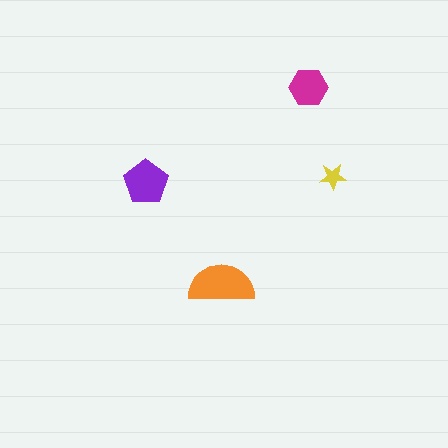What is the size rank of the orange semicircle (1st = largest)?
1st.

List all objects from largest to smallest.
The orange semicircle, the purple pentagon, the magenta hexagon, the yellow star.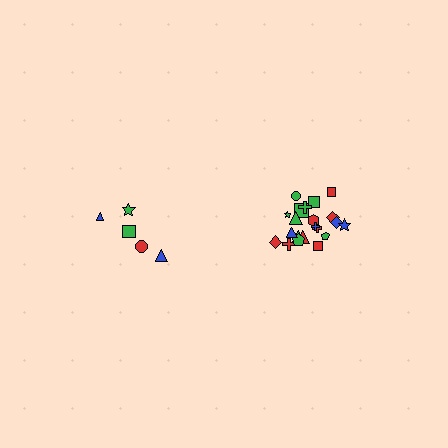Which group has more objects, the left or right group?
The right group.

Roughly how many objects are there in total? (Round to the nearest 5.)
Roughly 25 objects in total.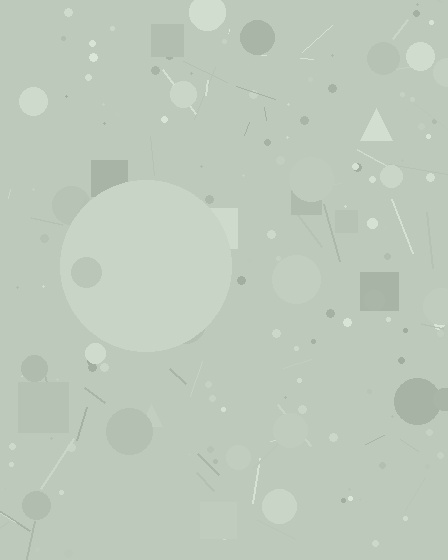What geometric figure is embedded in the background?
A circle is embedded in the background.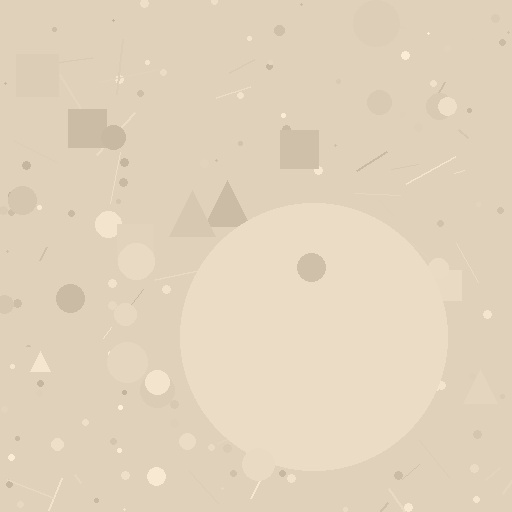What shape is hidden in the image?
A circle is hidden in the image.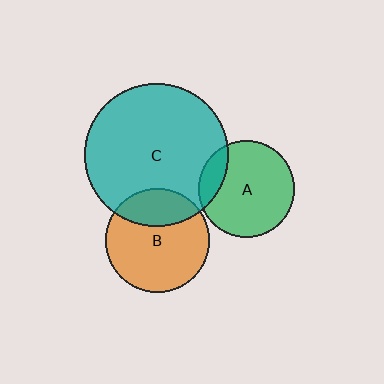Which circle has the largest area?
Circle C (teal).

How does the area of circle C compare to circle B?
Approximately 1.9 times.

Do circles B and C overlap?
Yes.